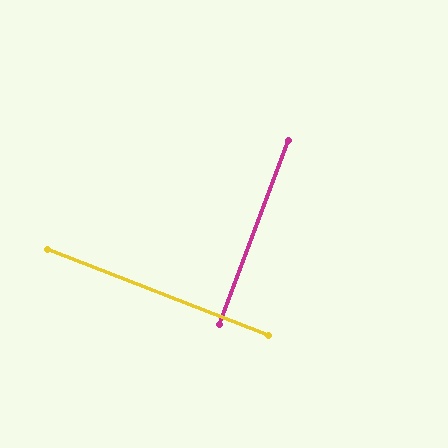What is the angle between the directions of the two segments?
Approximately 89 degrees.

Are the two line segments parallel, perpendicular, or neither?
Perpendicular — they meet at approximately 89°.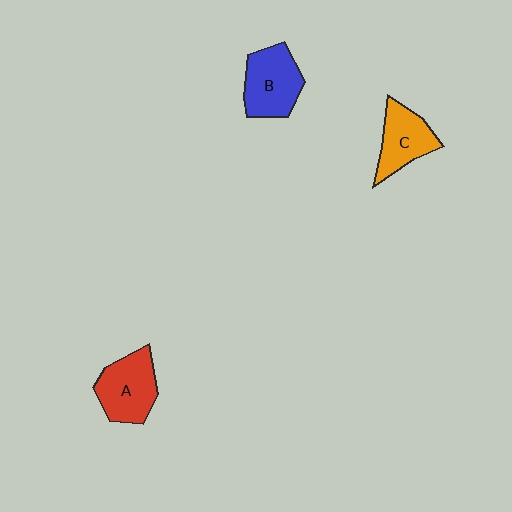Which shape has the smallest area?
Shape C (orange).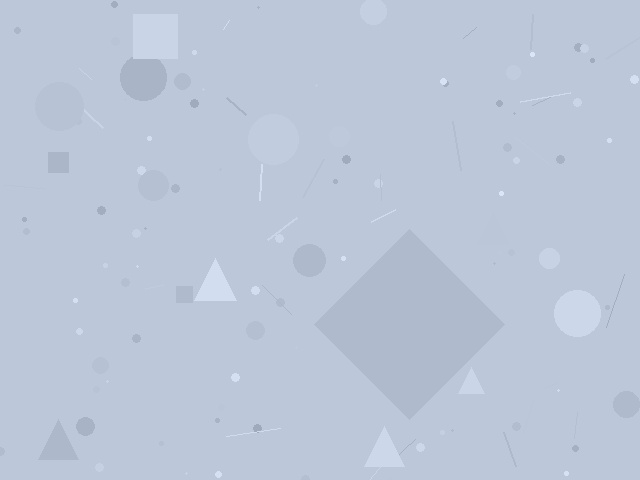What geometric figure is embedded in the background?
A diamond is embedded in the background.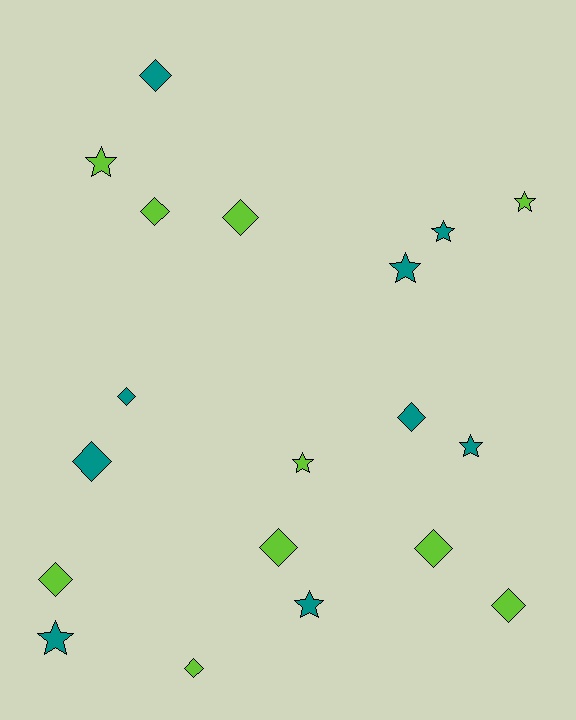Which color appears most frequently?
Lime, with 10 objects.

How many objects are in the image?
There are 19 objects.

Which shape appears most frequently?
Diamond, with 11 objects.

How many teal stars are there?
There are 5 teal stars.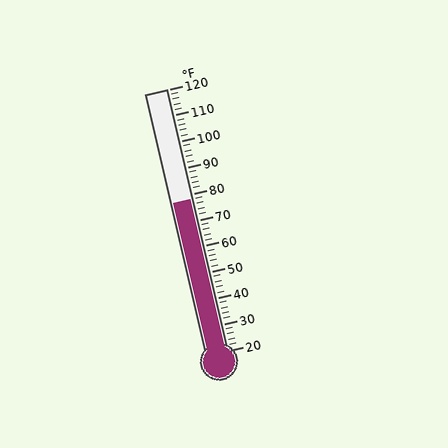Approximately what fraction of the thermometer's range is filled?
The thermometer is filled to approximately 60% of its range.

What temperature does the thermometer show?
The thermometer shows approximately 78°F.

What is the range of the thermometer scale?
The thermometer scale ranges from 20°F to 120°F.